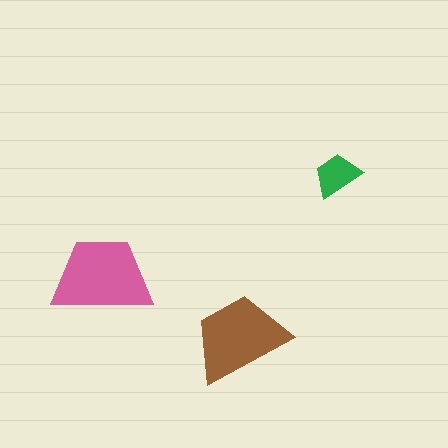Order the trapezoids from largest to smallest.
the pink one, the brown one, the green one.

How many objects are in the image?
There are 3 objects in the image.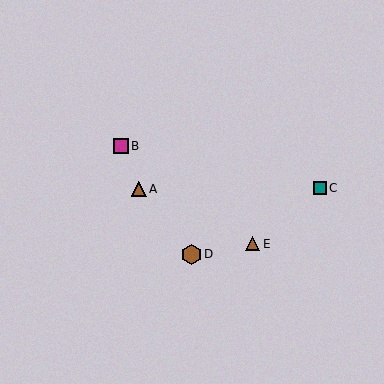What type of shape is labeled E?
Shape E is a brown triangle.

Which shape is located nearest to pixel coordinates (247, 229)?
The brown triangle (labeled E) at (253, 244) is nearest to that location.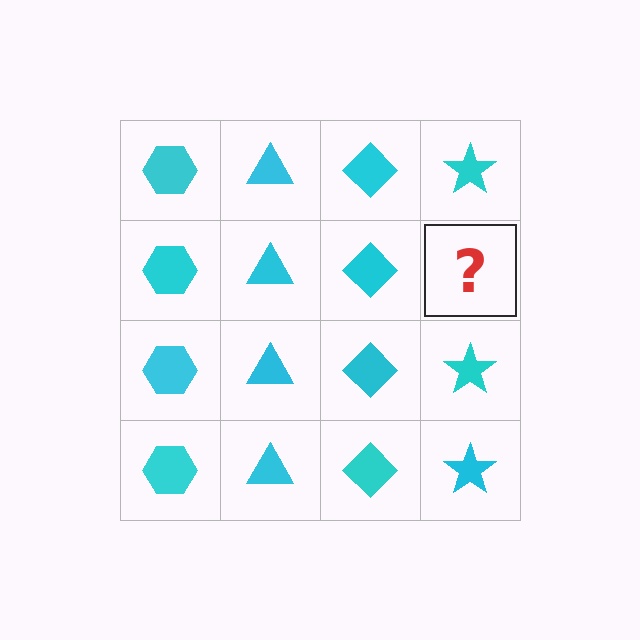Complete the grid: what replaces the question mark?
The question mark should be replaced with a cyan star.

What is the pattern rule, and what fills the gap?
The rule is that each column has a consistent shape. The gap should be filled with a cyan star.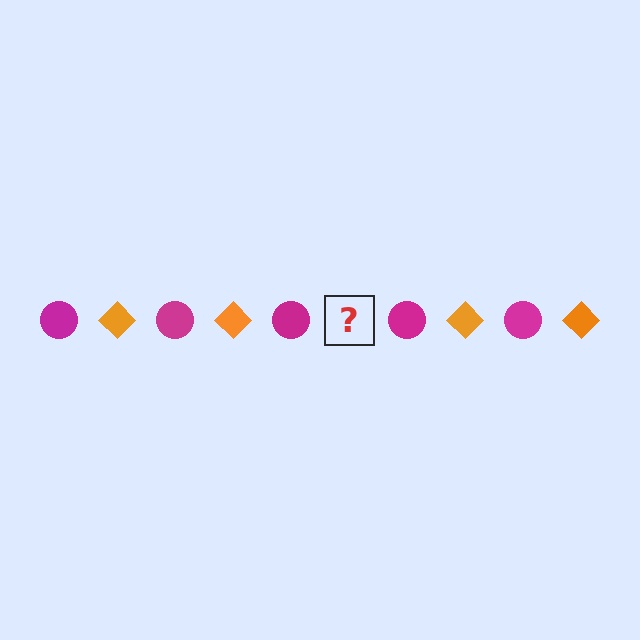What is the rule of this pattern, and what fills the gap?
The rule is that the pattern alternates between magenta circle and orange diamond. The gap should be filled with an orange diamond.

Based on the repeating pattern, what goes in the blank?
The blank should be an orange diamond.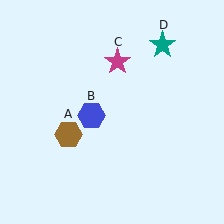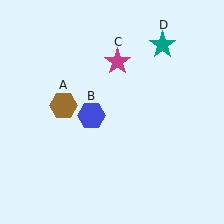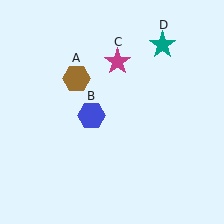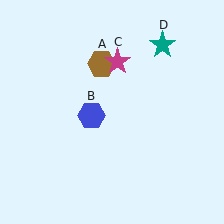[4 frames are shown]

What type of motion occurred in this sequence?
The brown hexagon (object A) rotated clockwise around the center of the scene.